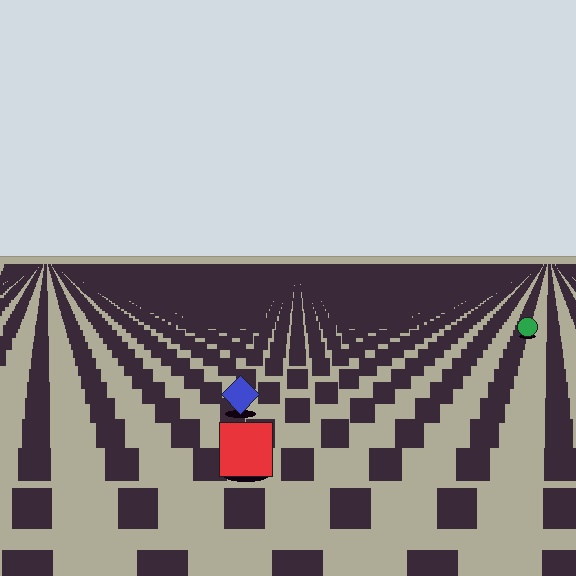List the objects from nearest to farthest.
From nearest to farthest: the red square, the blue diamond, the green circle.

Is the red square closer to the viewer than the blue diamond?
Yes. The red square is closer — you can tell from the texture gradient: the ground texture is coarser near it.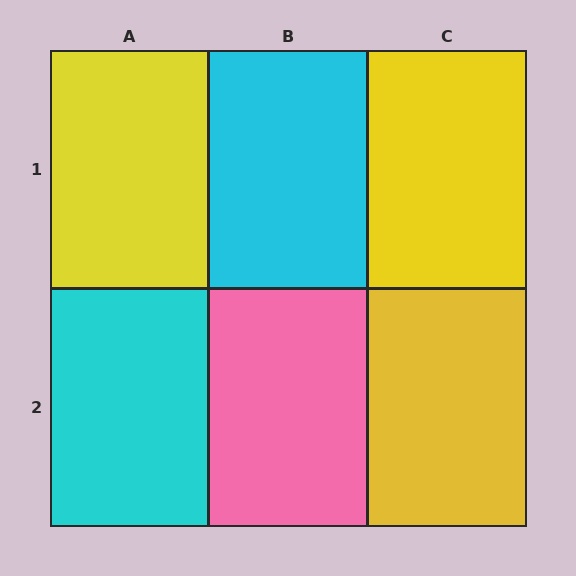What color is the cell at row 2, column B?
Pink.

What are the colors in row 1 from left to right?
Yellow, cyan, yellow.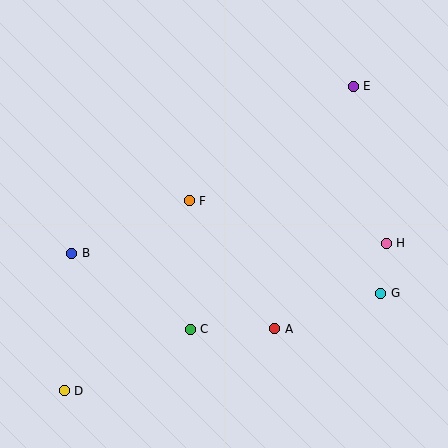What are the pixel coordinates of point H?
Point H is at (386, 243).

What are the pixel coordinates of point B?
Point B is at (72, 253).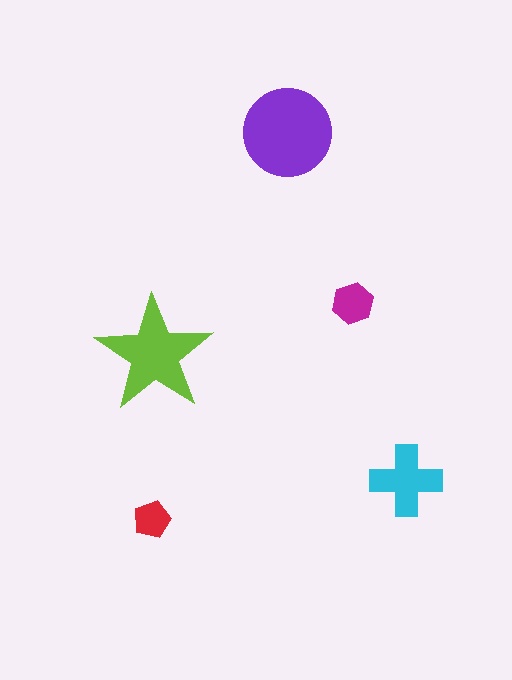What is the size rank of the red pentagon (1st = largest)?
5th.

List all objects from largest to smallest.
The purple circle, the lime star, the cyan cross, the magenta hexagon, the red pentagon.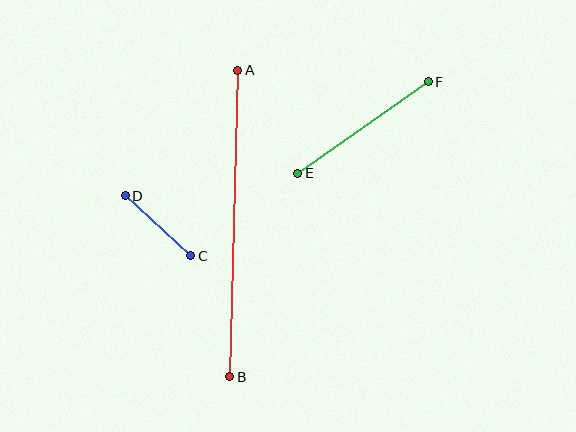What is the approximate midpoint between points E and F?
The midpoint is at approximately (363, 127) pixels.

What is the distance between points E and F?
The distance is approximately 159 pixels.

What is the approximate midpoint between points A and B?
The midpoint is at approximately (234, 224) pixels.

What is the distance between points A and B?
The distance is approximately 307 pixels.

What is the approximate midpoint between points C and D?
The midpoint is at approximately (158, 226) pixels.